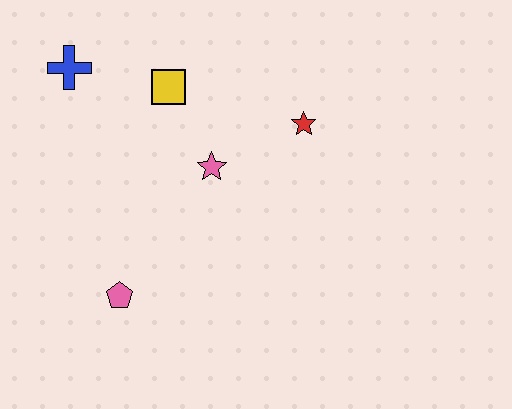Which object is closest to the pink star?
The yellow square is closest to the pink star.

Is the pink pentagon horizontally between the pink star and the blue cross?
Yes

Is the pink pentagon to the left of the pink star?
Yes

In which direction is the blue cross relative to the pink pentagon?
The blue cross is above the pink pentagon.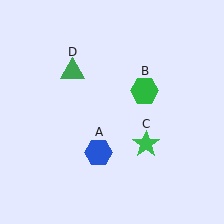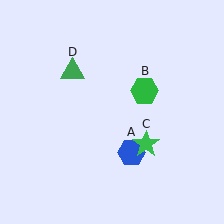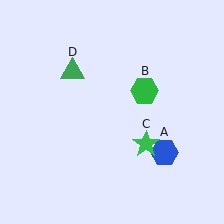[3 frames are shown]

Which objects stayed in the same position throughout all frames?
Green hexagon (object B) and green star (object C) and green triangle (object D) remained stationary.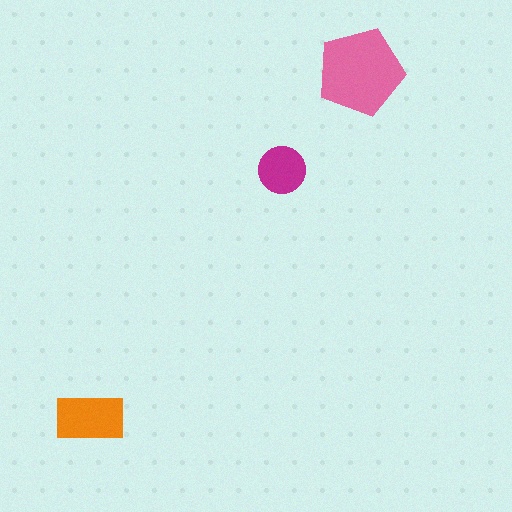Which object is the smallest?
The magenta circle.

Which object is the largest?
The pink pentagon.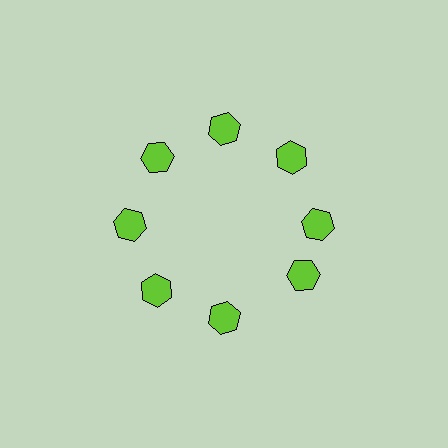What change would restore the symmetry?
The symmetry would be restored by rotating it back into even spacing with its neighbors so that all 8 hexagons sit at equal angles and equal distance from the center.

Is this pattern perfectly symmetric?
No. The 8 lime hexagons are arranged in a ring, but one element near the 4 o'clock position is rotated out of alignment along the ring, breaking the 8-fold rotational symmetry.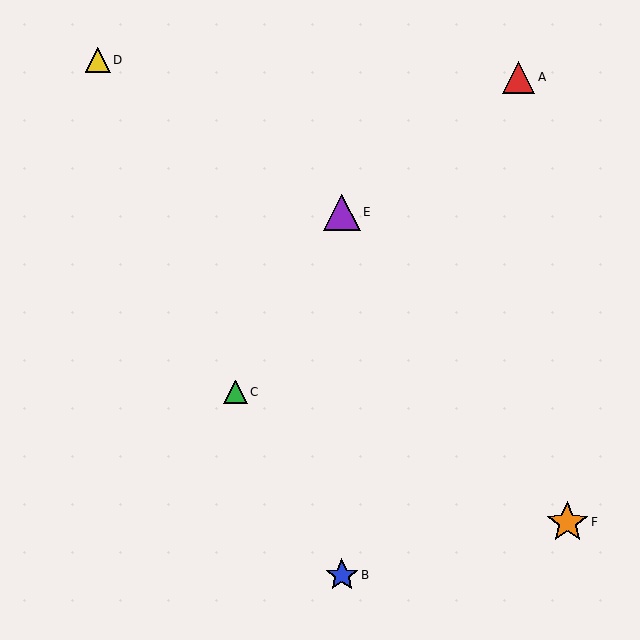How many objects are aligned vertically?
2 objects (B, E) are aligned vertically.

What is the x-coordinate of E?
Object E is at x≈342.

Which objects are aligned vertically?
Objects B, E are aligned vertically.